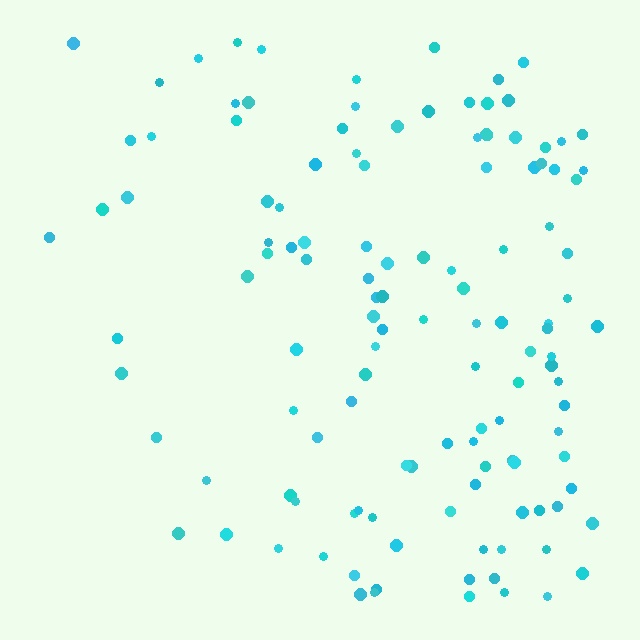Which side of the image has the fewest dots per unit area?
The left.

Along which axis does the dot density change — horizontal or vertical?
Horizontal.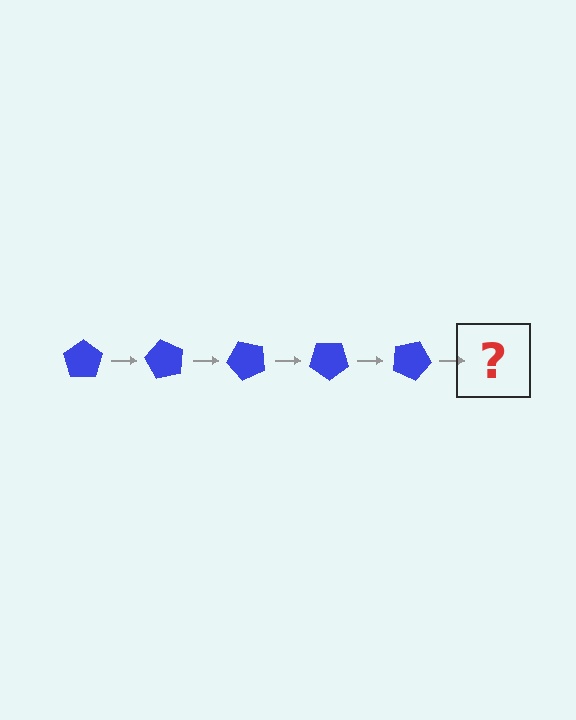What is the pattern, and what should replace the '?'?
The pattern is that the pentagon rotates 60 degrees each step. The '?' should be a blue pentagon rotated 300 degrees.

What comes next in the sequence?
The next element should be a blue pentagon rotated 300 degrees.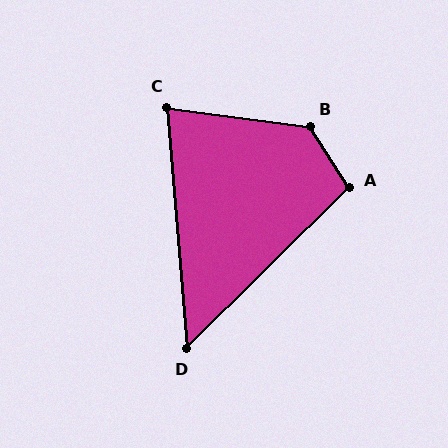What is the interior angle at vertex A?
Approximately 102 degrees (obtuse).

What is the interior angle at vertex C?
Approximately 78 degrees (acute).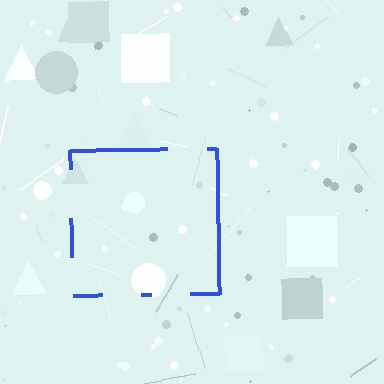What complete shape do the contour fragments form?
The contour fragments form a square.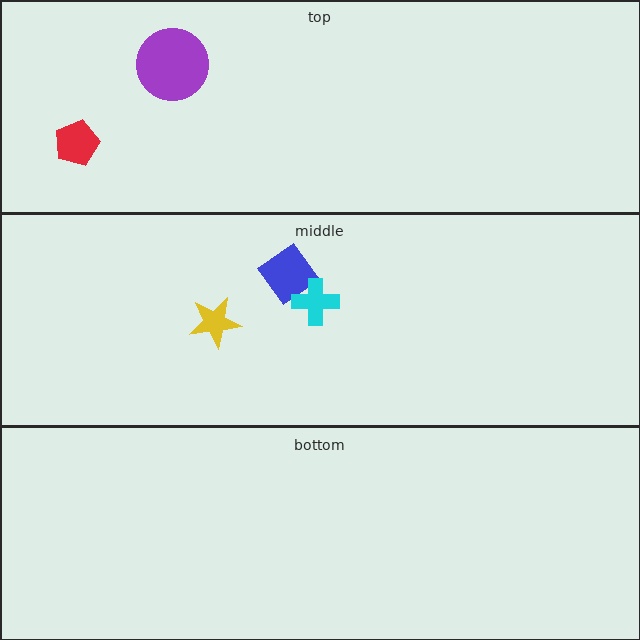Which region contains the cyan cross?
The middle region.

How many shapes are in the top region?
2.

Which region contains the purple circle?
The top region.